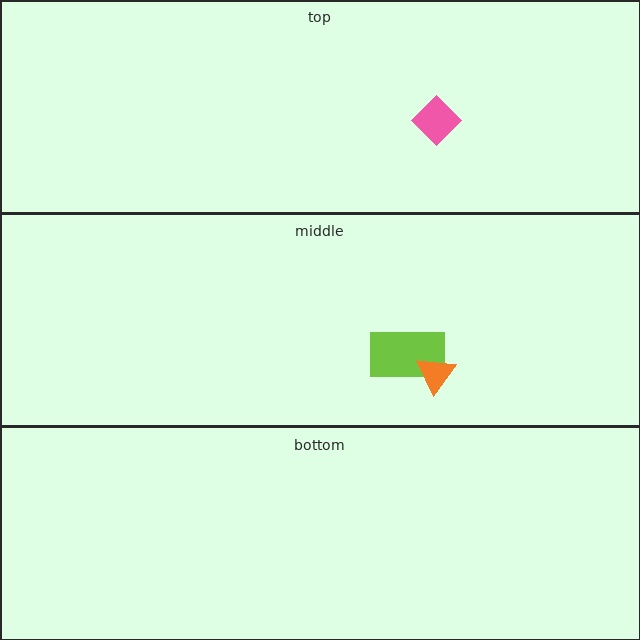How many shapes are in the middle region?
2.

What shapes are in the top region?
The pink diamond.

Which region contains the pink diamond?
The top region.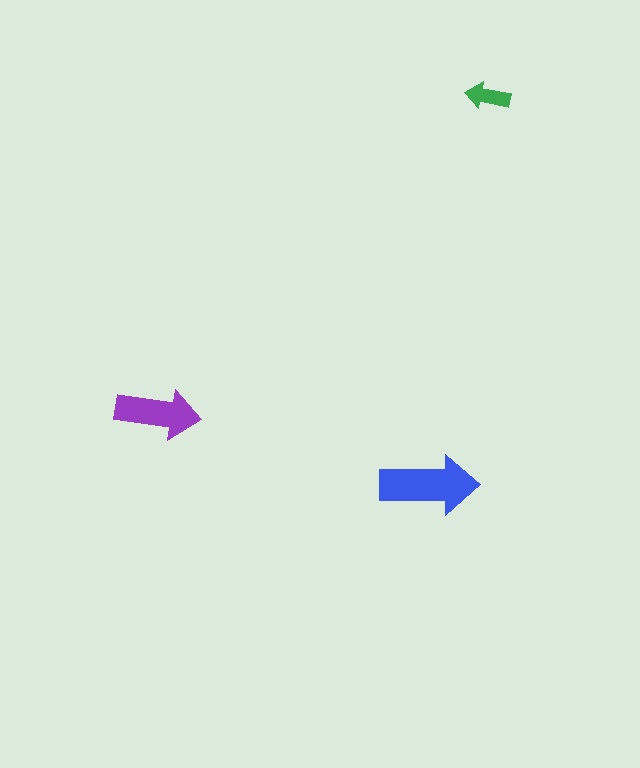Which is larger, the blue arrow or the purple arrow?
The blue one.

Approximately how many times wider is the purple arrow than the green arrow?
About 2 times wider.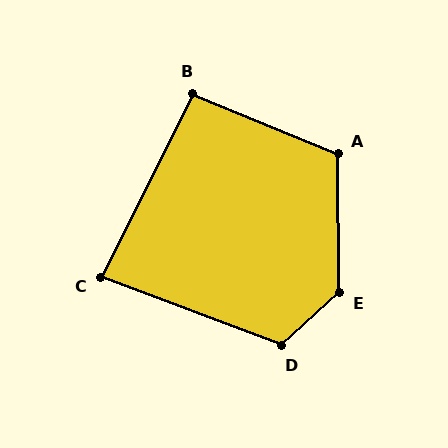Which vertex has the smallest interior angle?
C, at approximately 84 degrees.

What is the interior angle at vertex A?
Approximately 113 degrees (obtuse).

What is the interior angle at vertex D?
Approximately 117 degrees (obtuse).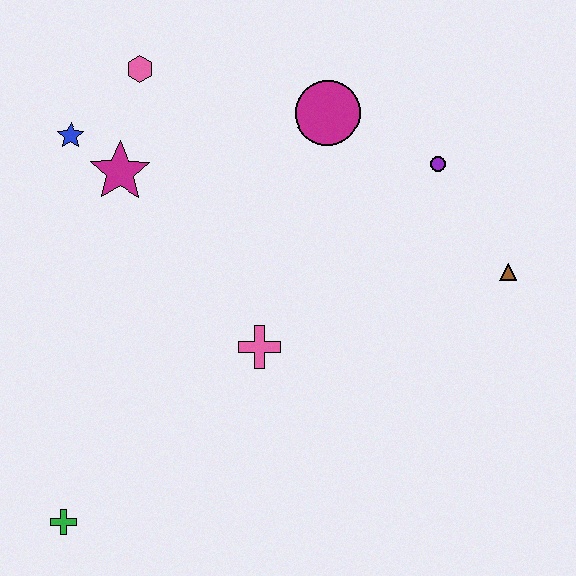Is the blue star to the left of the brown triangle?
Yes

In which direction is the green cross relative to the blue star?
The green cross is below the blue star.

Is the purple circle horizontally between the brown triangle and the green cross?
Yes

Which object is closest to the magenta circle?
The purple circle is closest to the magenta circle.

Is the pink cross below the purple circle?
Yes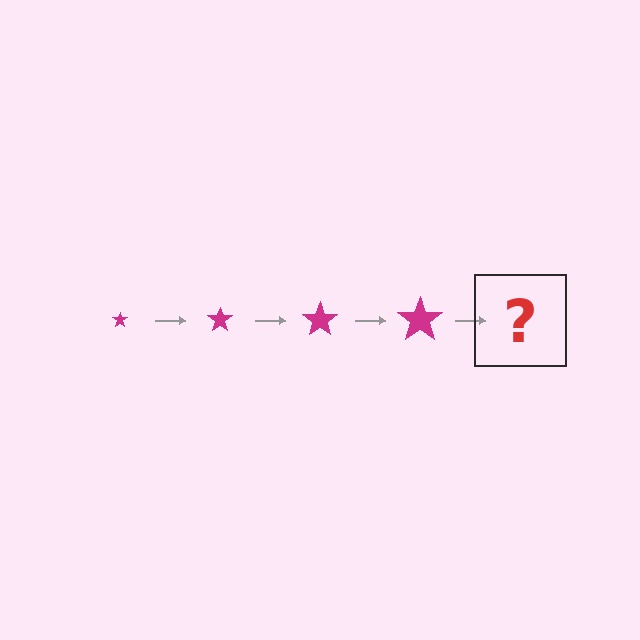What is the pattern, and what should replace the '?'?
The pattern is that the star gets progressively larger each step. The '?' should be a magenta star, larger than the previous one.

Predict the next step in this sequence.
The next step is a magenta star, larger than the previous one.